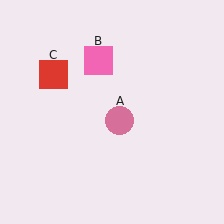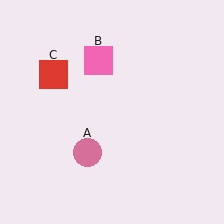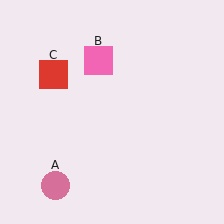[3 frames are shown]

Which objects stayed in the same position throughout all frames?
Pink square (object B) and red square (object C) remained stationary.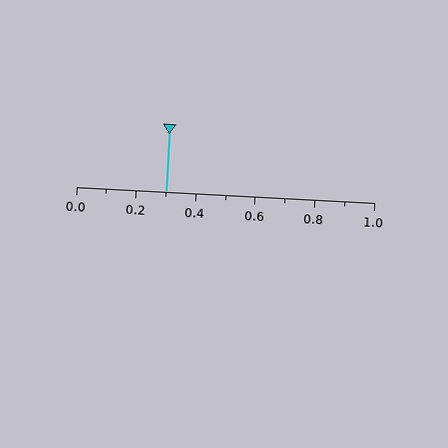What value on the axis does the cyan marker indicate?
The marker indicates approximately 0.3.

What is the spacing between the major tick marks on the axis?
The major ticks are spaced 0.2 apart.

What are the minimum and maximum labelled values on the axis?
The axis runs from 0.0 to 1.0.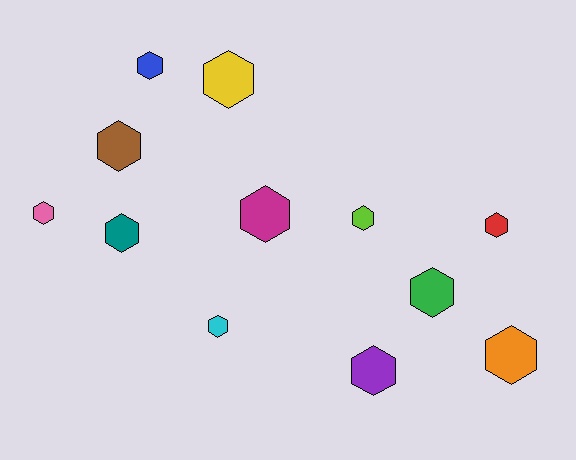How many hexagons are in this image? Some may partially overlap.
There are 12 hexagons.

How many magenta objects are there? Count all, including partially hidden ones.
There is 1 magenta object.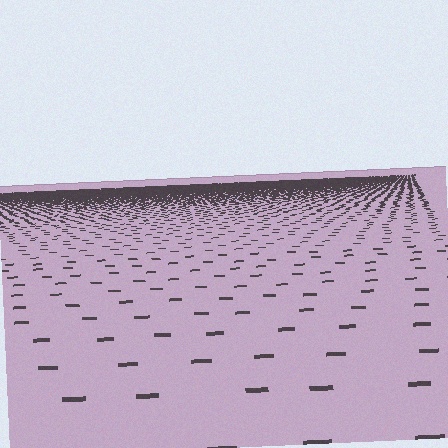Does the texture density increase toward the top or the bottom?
Density increases toward the top.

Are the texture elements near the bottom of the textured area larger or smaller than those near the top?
Larger. Near the bottom, elements are closer to the viewer and appear at a bigger on-screen size.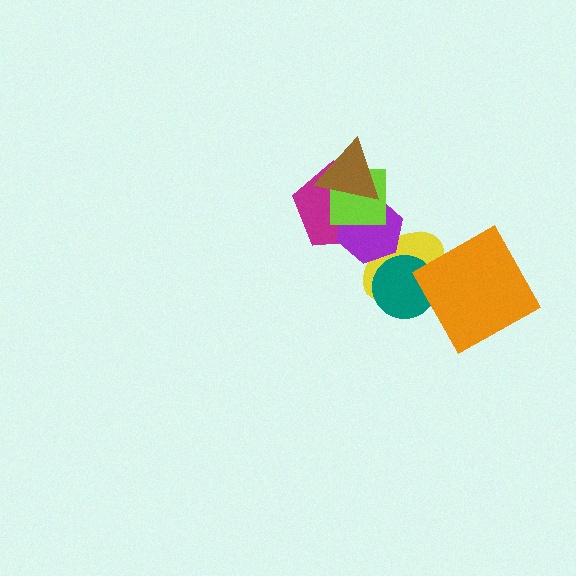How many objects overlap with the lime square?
3 objects overlap with the lime square.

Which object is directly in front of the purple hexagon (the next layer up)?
The lime square is directly in front of the purple hexagon.